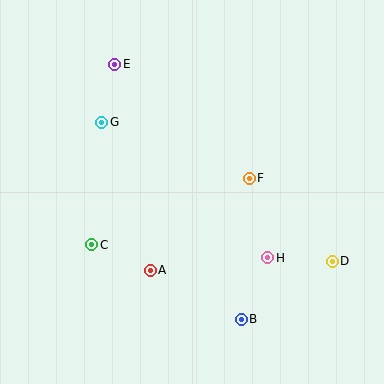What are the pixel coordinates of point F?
Point F is at (249, 178).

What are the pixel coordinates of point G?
Point G is at (102, 122).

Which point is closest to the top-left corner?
Point E is closest to the top-left corner.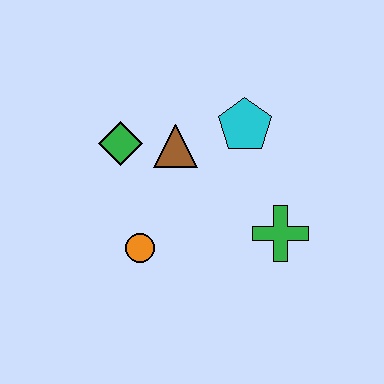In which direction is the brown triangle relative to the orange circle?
The brown triangle is above the orange circle.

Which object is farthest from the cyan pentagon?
The orange circle is farthest from the cyan pentagon.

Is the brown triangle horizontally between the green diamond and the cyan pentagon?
Yes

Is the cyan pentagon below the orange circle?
No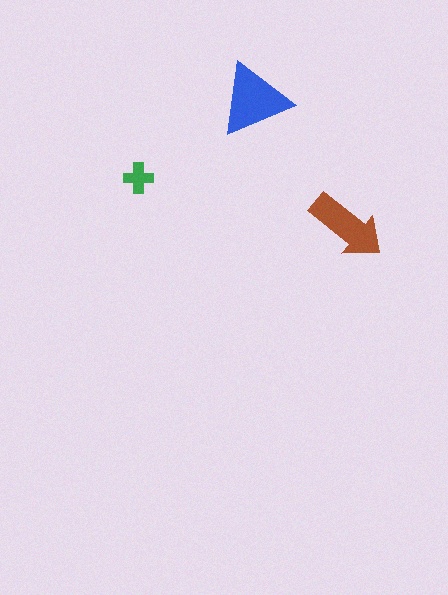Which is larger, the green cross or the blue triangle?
The blue triangle.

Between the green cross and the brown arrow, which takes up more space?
The brown arrow.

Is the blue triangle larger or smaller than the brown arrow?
Larger.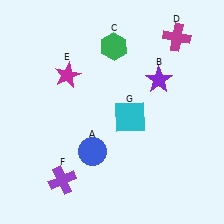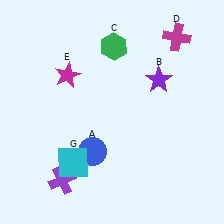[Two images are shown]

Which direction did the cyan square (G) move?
The cyan square (G) moved left.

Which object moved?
The cyan square (G) moved left.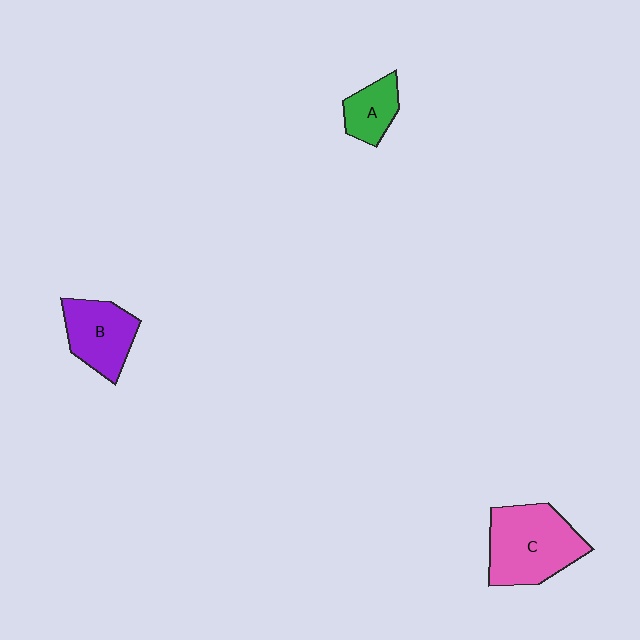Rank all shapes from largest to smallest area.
From largest to smallest: C (pink), B (purple), A (green).